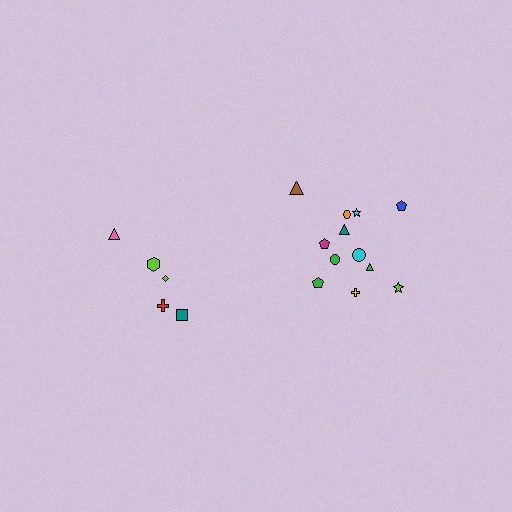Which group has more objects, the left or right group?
The right group.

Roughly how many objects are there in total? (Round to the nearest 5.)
Roughly 15 objects in total.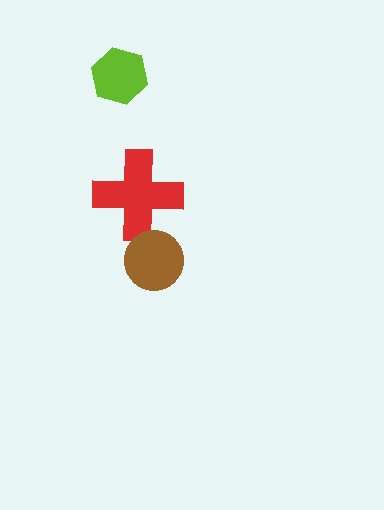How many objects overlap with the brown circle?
1 object overlaps with the brown circle.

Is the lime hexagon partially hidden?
No, no other shape covers it.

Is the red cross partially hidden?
Yes, it is partially covered by another shape.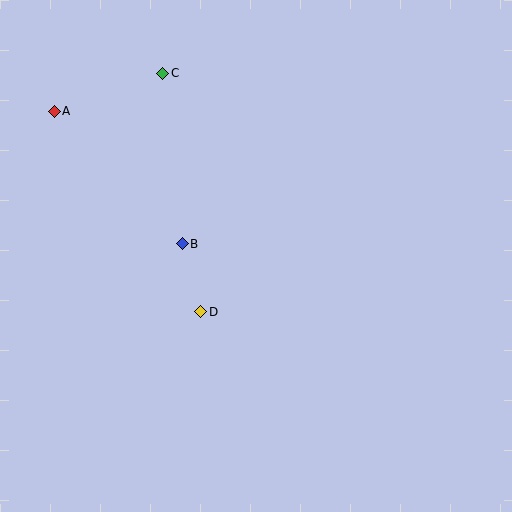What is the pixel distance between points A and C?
The distance between A and C is 115 pixels.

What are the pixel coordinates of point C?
Point C is at (163, 73).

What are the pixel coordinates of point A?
Point A is at (54, 111).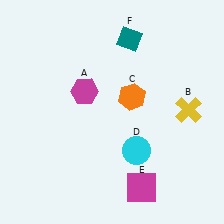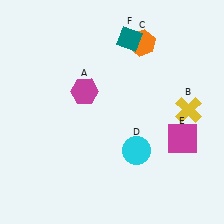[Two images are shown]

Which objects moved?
The objects that moved are: the orange hexagon (C), the magenta square (E).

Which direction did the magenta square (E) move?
The magenta square (E) moved up.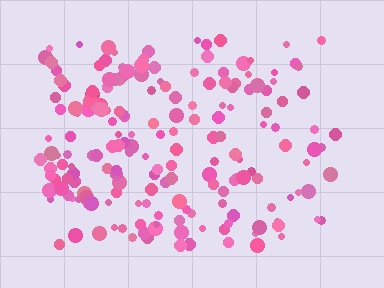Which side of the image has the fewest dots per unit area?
The right.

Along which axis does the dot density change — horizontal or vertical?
Horizontal.